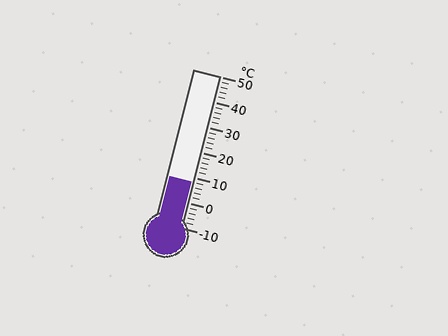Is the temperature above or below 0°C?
The temperature is above 0°C.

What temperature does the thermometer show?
The thermometer shows approximately 8°C.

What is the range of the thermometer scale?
The thermometer scale ranges from -10°C to 50°C.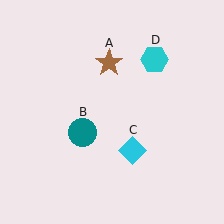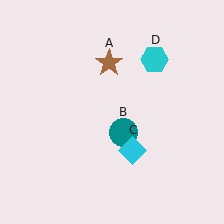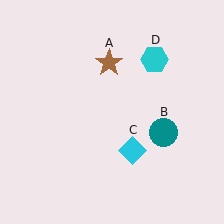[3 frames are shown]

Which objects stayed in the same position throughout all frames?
Brown star (object A) and cyan diamond (object C) and cyan hexagon (object D) remained stationary.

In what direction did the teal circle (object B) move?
The teal circle (object B) moved right.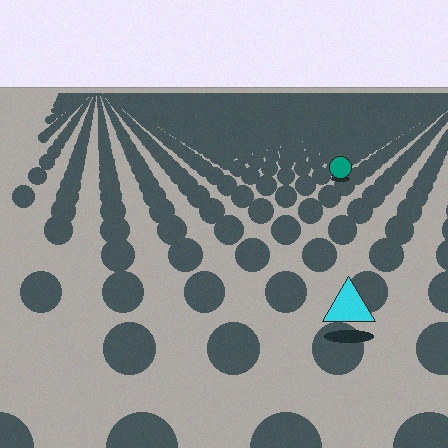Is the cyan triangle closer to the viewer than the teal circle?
Yes. The cyan triangle is closer — you can tell from the texture gradient: the ground texture is coarser near it.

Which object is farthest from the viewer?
The teal circle is farthest from the viewer. It appears smaller and the ground texture around it is denser.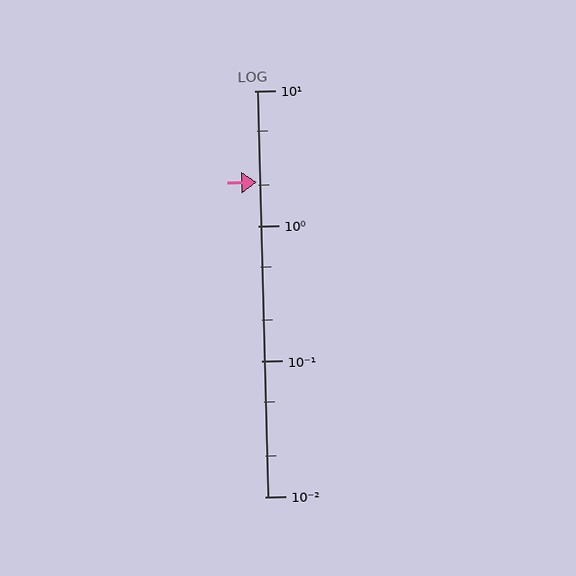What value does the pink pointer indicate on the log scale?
The pointer indicates approximately 2.1.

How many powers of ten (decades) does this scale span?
The scale spans 3 decades, from 0.01 to 10.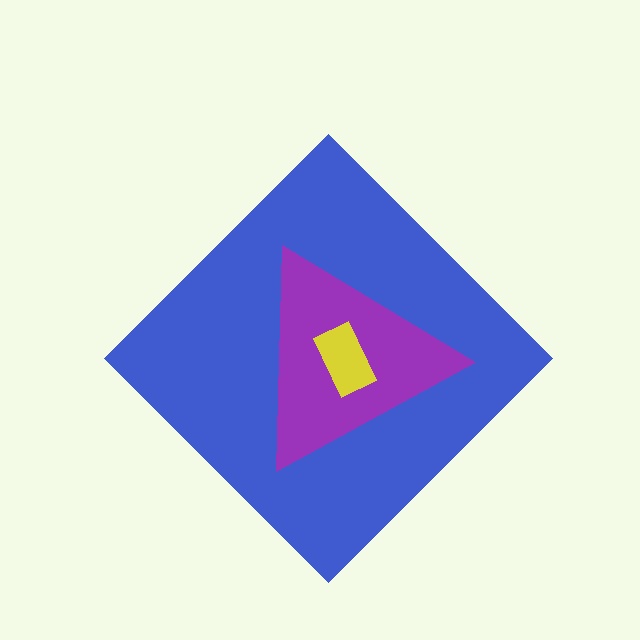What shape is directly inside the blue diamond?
The purple triangle.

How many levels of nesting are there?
3.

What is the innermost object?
The yellow rectangle.